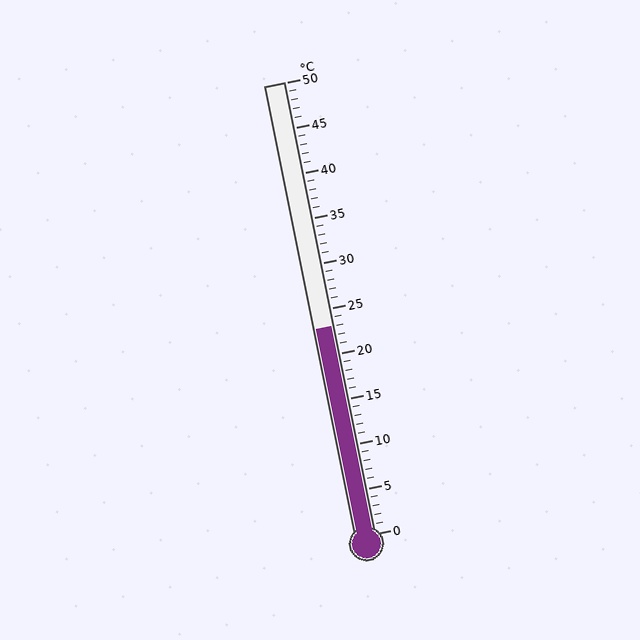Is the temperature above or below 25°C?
The temperature is below 25°C.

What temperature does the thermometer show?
The thermometer shows approximately 23°C.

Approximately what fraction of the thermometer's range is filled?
The thermometer is filled to approximately 45% of its range.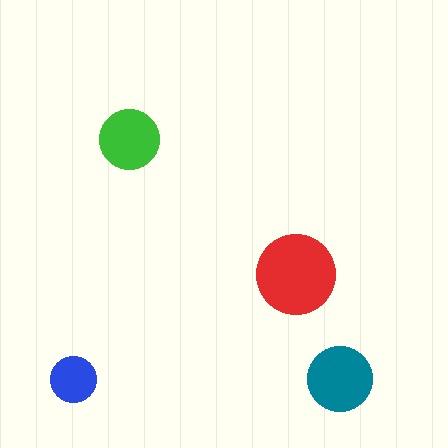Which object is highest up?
The green circle is topmost.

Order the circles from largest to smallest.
the red one, the teal one, the green one, the blue one.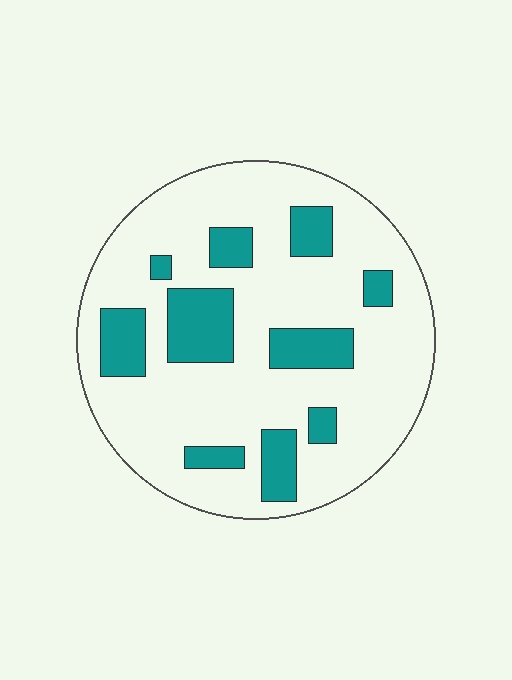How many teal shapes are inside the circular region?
10.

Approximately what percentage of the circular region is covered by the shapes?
Approximately 20%.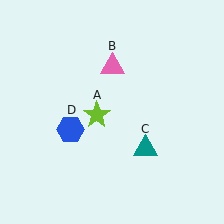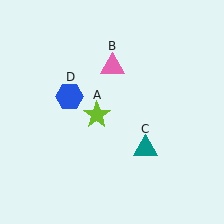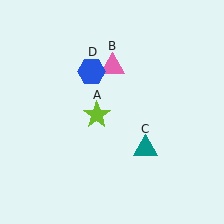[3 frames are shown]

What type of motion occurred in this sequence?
The blue hexagon (object D) rotated clockwise around the center of the scene.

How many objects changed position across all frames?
1 object changed position: blue hexagon (object D).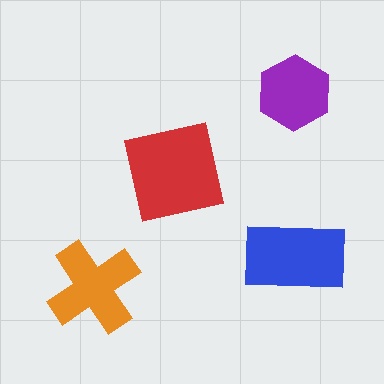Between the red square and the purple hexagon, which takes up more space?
The red square.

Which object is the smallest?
The purple hexagon.